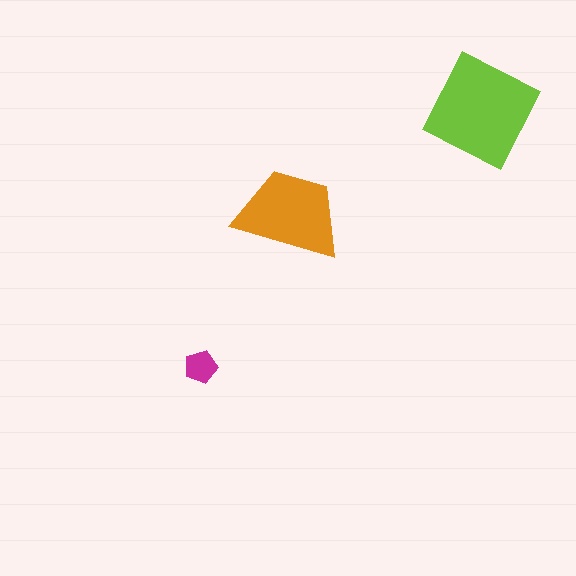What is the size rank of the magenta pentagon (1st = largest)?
3rd.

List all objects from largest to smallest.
The lime square, the orange trapezoid, the magenta pentagon.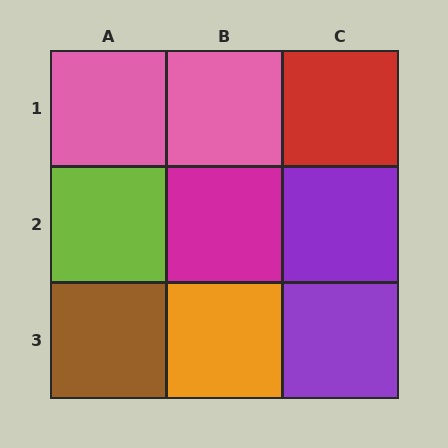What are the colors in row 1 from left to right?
Pink, pink, red.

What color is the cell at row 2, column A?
Lime.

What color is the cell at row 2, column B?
Magenta.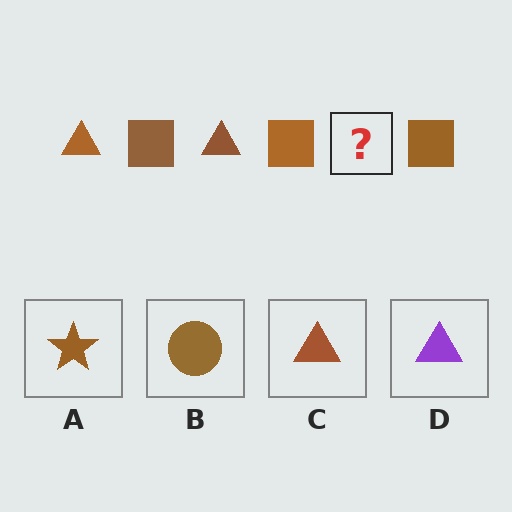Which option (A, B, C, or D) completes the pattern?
C.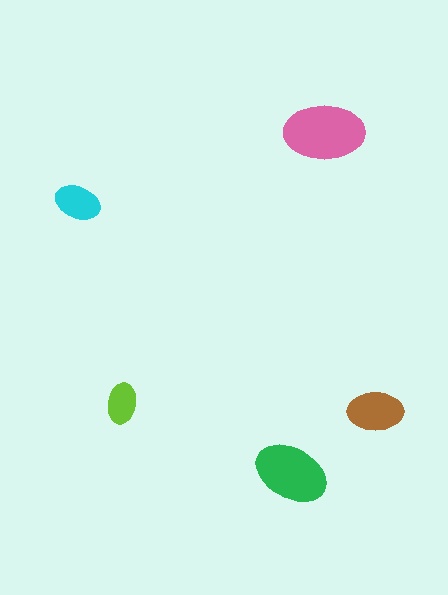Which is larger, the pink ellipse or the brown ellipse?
The pink one.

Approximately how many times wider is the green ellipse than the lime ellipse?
About 2 times wider.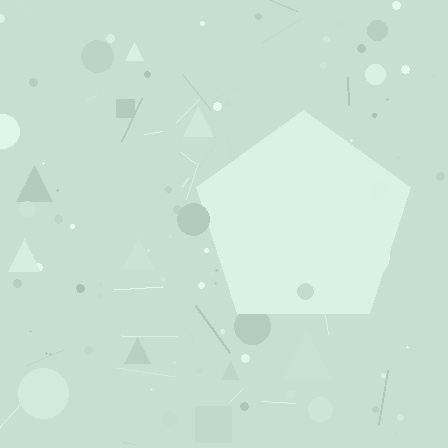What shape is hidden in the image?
A pentagon is hidden in the image.